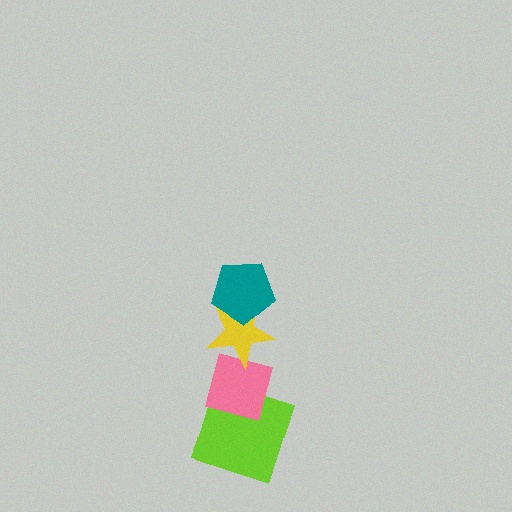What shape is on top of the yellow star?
The teal pentagon is on top of the yellow star.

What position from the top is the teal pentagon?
The teal pentagon is 1st from the top.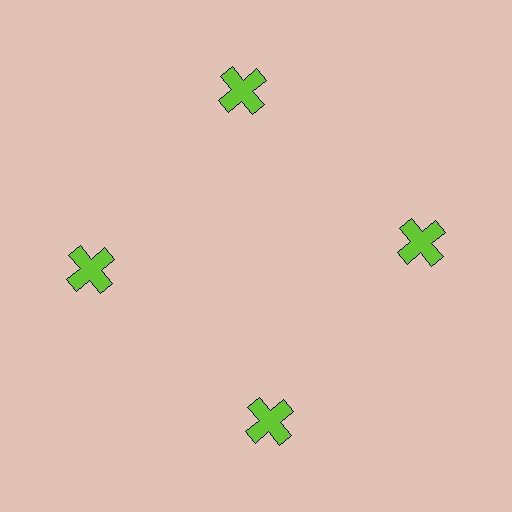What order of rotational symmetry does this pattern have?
This pattern has 4-fold rotational symmetry.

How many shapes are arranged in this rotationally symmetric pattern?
There are 4 shapes, arranged in 4 groups of 1.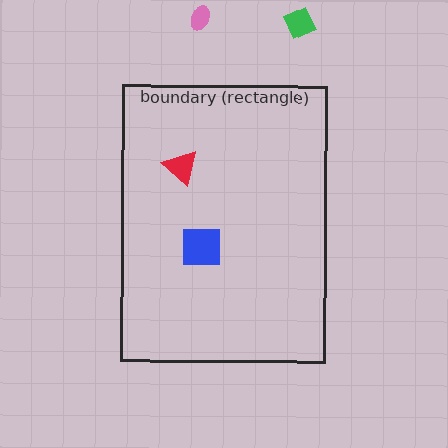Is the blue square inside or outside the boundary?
Inside.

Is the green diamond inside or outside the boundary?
Outside.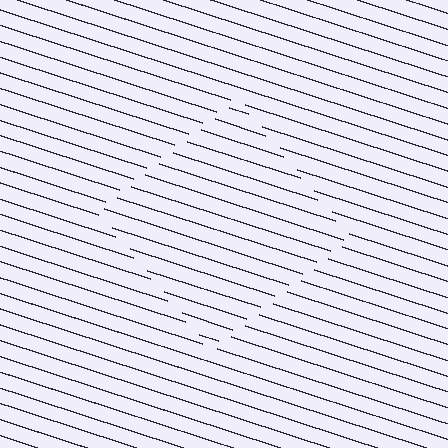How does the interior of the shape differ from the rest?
The interior of the shape contains the same grating, shifted by half a period — the contour is defined by the phase discontinuity where line-ends from the inner and outer gratings abut.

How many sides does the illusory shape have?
4 sides — the line-ends trace a square.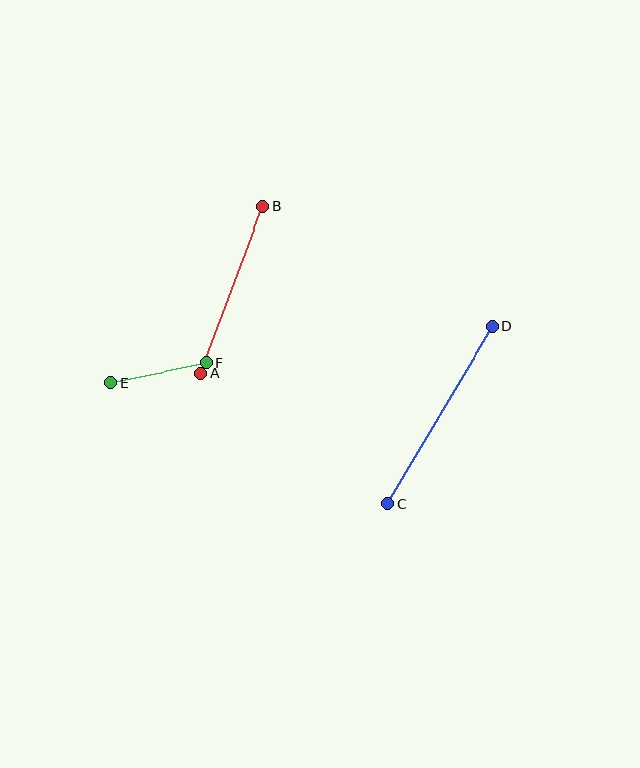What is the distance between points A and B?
The distance is approximately 178 pixels.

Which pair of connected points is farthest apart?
Points C and D are farthest apart.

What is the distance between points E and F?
The distance is approximately 97 pixels.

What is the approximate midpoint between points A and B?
The midpoint is at approximately (232, 290) pixels.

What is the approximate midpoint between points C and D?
The midpoint is at approximately (440, 415) pixels.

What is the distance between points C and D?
The distance is approximately 205 pixels.